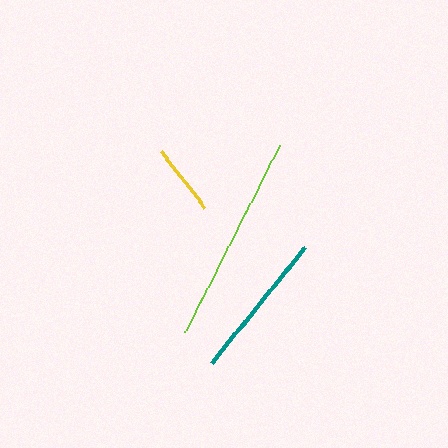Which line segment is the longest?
The lime line is the longest at approximately 209 pixels.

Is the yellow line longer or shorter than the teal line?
The teal line is longer than the yellow line.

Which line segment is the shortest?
The yellow line is the shortest at approximately 72 pixels.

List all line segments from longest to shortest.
From longest to shortest: lime, teal, yellow.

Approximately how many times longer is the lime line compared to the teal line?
The lime line is approximately 1.4 times the length of the teal line.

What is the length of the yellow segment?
The yellow segment is approximately 72 pixels long.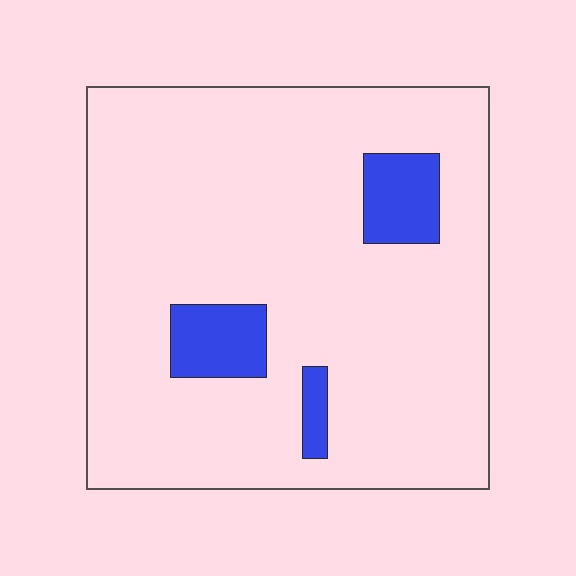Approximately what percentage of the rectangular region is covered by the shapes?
Approximately 10%.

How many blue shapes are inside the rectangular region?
3.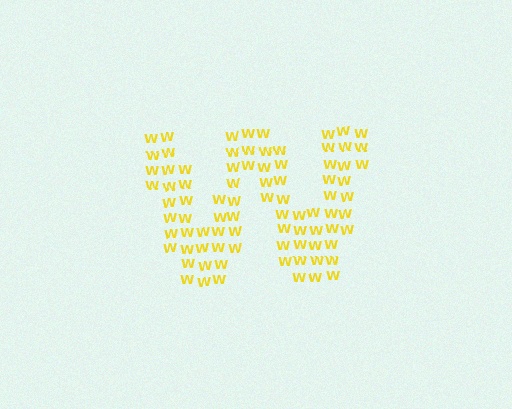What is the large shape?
The large shape is the letter W.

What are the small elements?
The small elements are letter W's.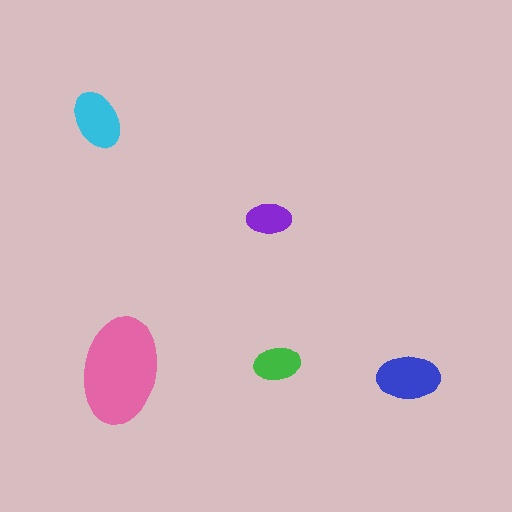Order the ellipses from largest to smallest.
the pink one, the blue one, the cyan one, the green one, the purple one.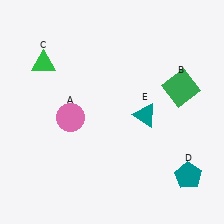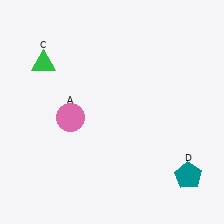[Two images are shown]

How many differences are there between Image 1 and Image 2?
There are 2 differences between the two images.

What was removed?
The teal triangle (E), the green square (B) were removed in Image 2.